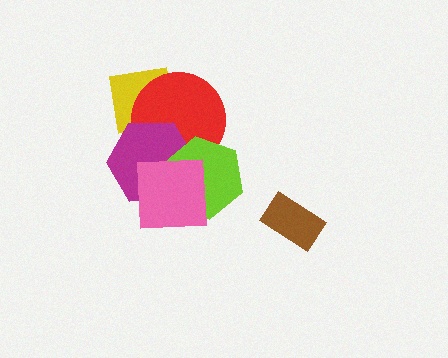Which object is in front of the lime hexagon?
The pink square is in front of the lime hexagon.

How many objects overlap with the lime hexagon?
3 objects overlap with the lime hexagon.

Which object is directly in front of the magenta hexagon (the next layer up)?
The lime hexagon is directly in front of the magenta hexagon.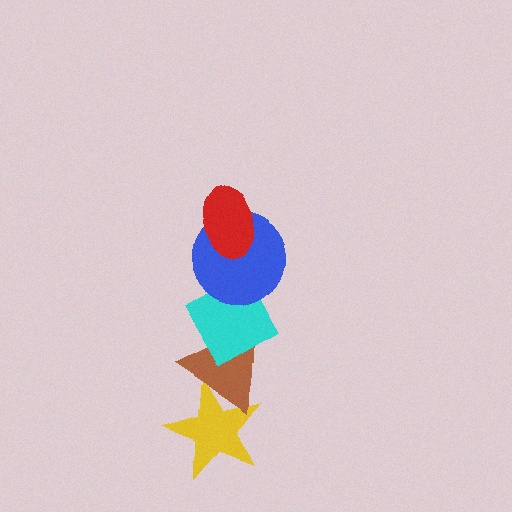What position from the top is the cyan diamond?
The cyan diamond is 3rd from the top.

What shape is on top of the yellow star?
The brown triangle is on top of the yellow star.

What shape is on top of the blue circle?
The red ellipse is on top of the blue circle.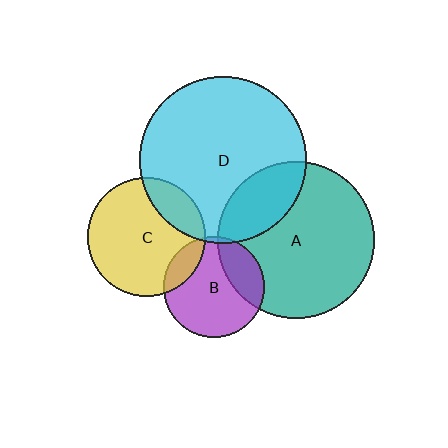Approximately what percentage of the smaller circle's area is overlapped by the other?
Approximately 25%.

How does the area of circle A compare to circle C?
Approximately 1.8 times.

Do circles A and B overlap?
Yes.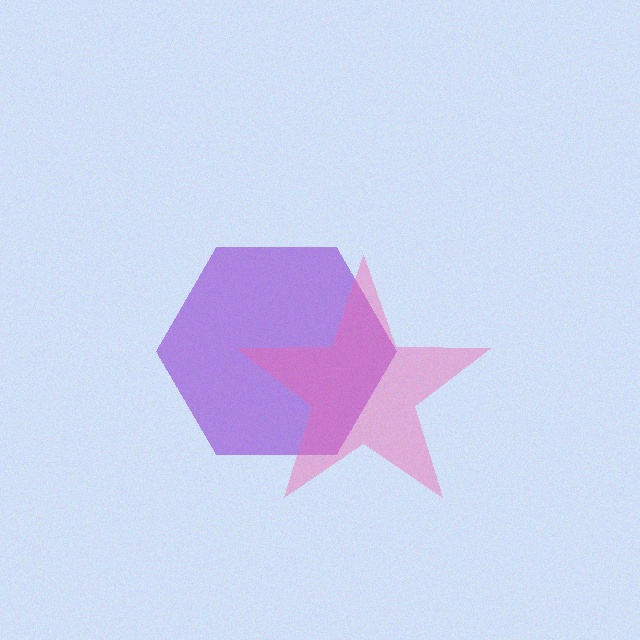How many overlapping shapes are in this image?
There are 2 overlapping shapes in the image.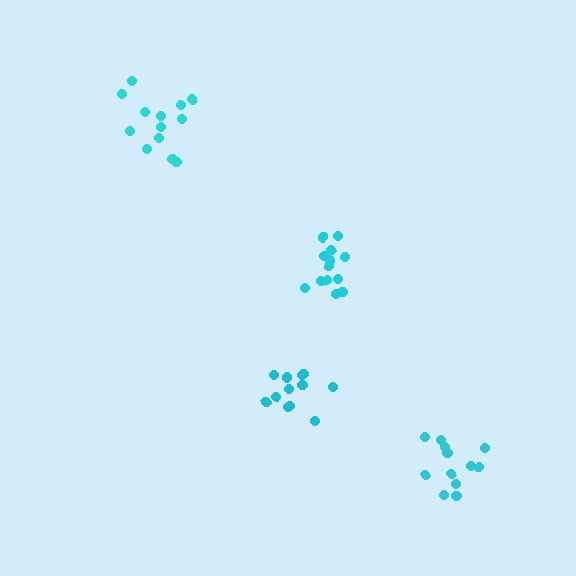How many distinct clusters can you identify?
There are 4 distinct clusters.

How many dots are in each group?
Group 1: 13 dots, Group 2: 13 dots, Group 3: 12 dots, Group 4: 12 dots (50 total).